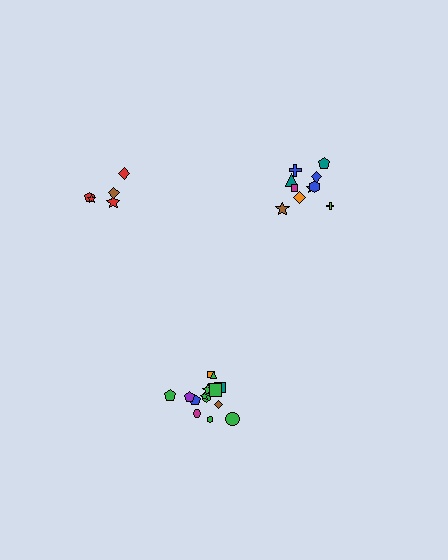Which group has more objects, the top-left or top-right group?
The top-right group.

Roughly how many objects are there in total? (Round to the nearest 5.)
Roughly 30 objects in total.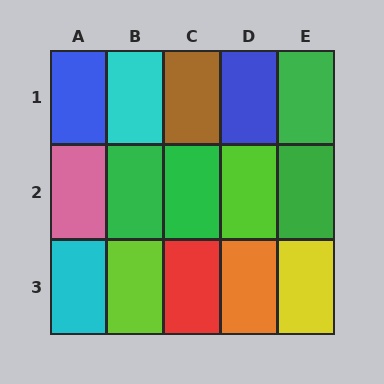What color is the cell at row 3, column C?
Red.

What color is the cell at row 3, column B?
Lime.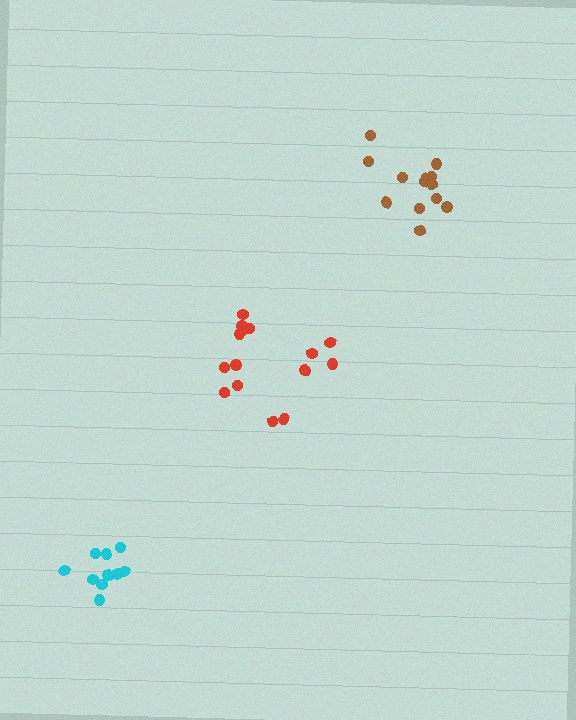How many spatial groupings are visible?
There are 3 spatial groupings.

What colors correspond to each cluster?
The clusters are colored: cyan, brown, red.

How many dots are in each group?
Group 1: 10 dots, Group 2: 13 dots, Group 3: 15 dots (38 total).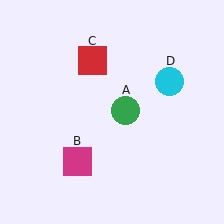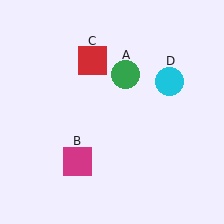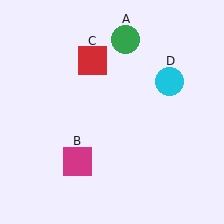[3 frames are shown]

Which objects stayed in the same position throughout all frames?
Magenta square (object B) and red square (object C) and cyan circle (object D) remained stationary.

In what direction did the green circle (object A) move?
The green circle (object A) moved up.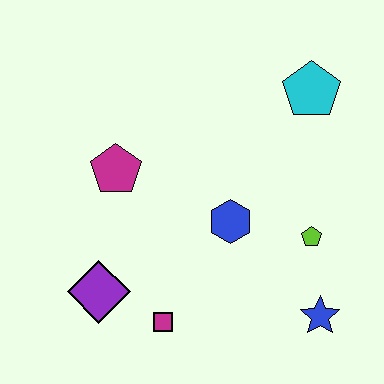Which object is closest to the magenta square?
The purple diamond is closest to the magenta square.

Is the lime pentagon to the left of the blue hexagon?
No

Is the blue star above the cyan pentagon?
No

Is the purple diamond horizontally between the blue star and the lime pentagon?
No